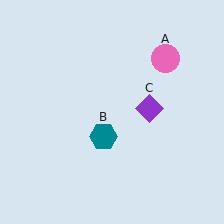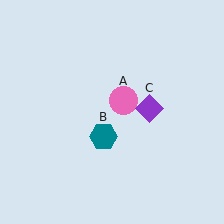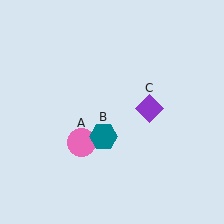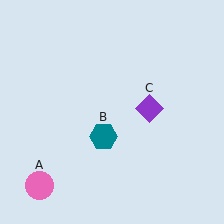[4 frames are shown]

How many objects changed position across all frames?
1 object changed position: pink circle (object A).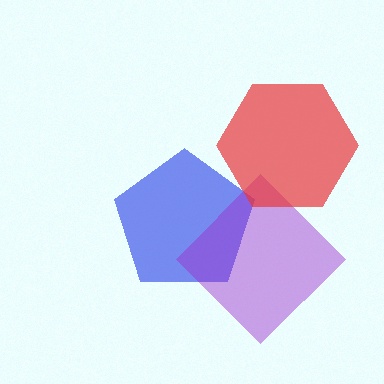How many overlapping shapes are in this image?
There are 3 overlapping shapes in the image.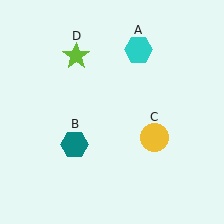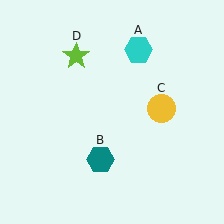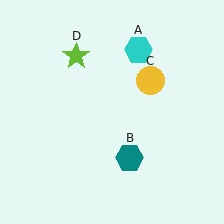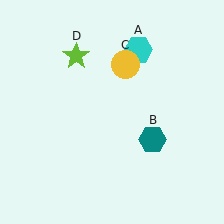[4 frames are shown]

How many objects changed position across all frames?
2 objects changed position: teal hexagon (object B), yellow circle (object C).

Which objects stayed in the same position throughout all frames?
Cyan hexagon (object A) and lime star (object D) remained stationary.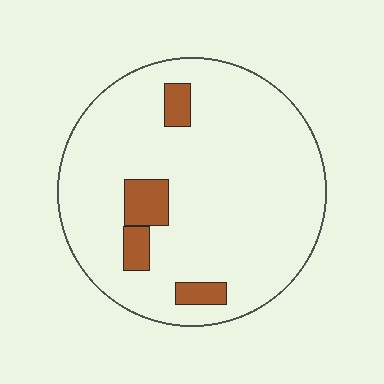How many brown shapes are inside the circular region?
4.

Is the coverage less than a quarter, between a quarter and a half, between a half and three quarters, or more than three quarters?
Less than a quarter.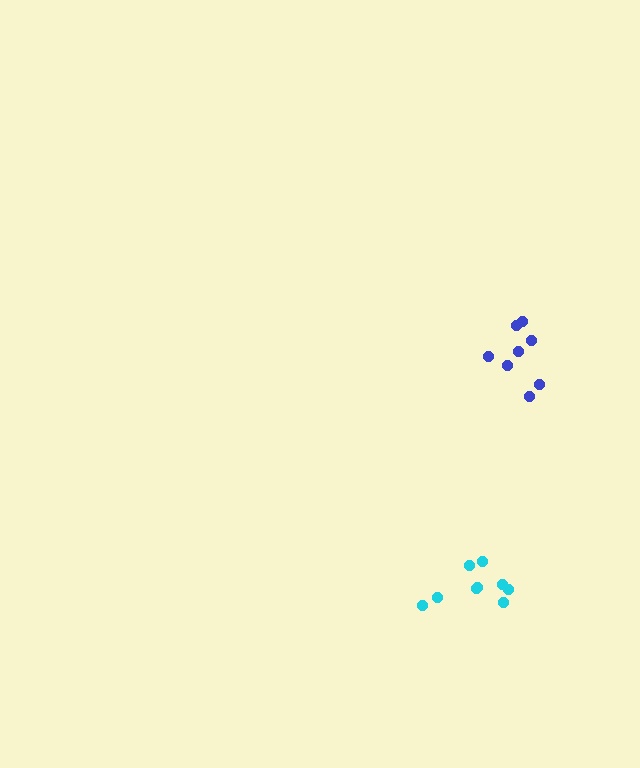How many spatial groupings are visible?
There are 2 spatial groupings.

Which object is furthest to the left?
The cyan cluster is leftmost.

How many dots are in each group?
Group 1: 8 dots, Group 2: 9 dots (17 total).